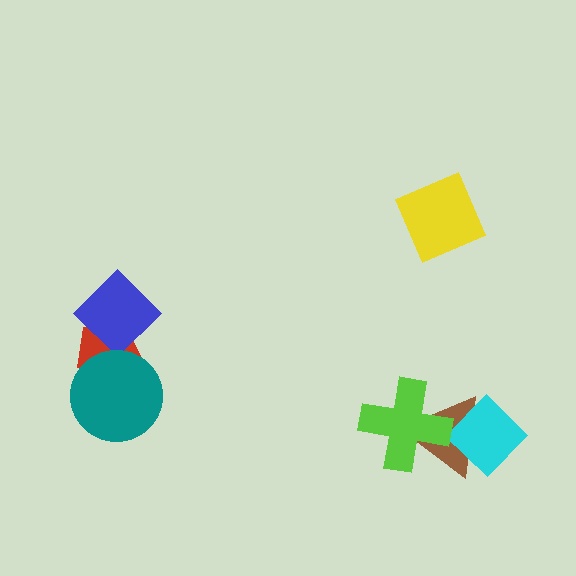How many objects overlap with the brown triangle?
2 objects overlap with the brown triangle.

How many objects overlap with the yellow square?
0 objects overlap with the yellow square.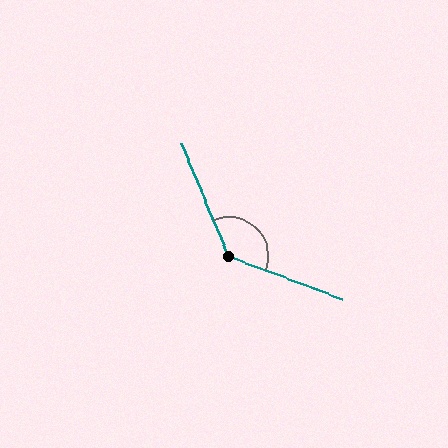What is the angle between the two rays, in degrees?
Approximately 134 degrees.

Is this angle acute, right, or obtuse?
It is obtuse.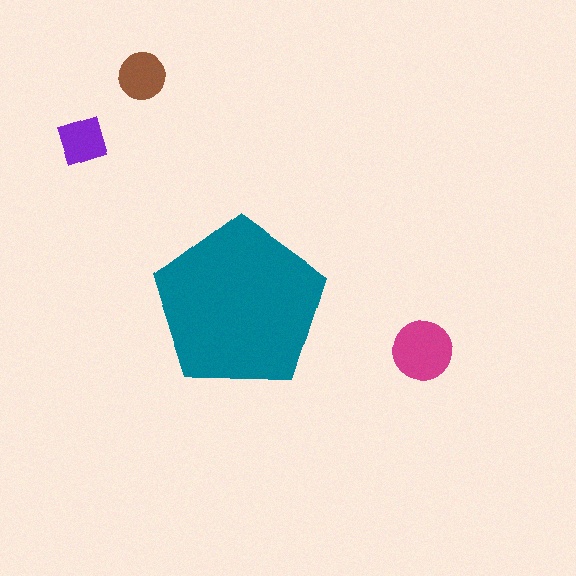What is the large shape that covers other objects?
A teal pentagon.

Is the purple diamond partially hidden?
No, the purple diamond is fully visible.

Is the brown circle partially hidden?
No, the brown circle is fully visible.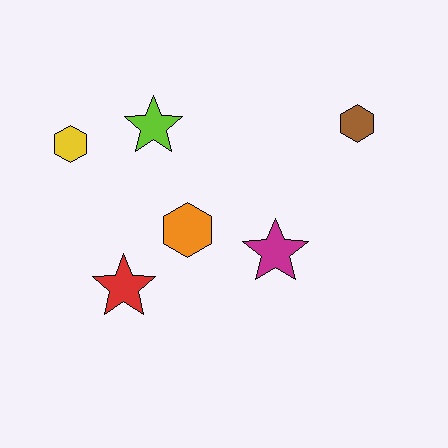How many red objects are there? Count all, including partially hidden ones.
There is 1 red object.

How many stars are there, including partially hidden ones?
There are 3 stars.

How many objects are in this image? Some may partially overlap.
There are 6 objects.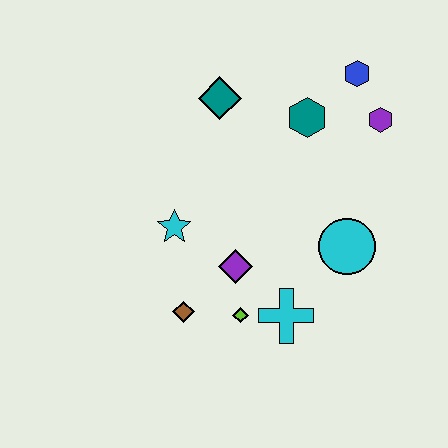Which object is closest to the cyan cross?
The lime diamond is closest to the cyan cross.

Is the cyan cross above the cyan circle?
No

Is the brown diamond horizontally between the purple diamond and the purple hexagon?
No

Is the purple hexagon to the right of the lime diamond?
Yes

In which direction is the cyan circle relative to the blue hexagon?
The cyan circle is below the blue hexagon.